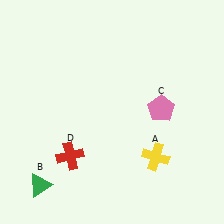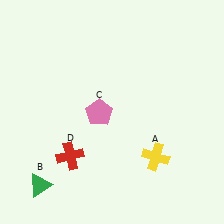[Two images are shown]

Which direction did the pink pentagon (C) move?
The pink pentagon (C) moved left.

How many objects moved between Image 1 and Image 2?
1 object moved between the two images.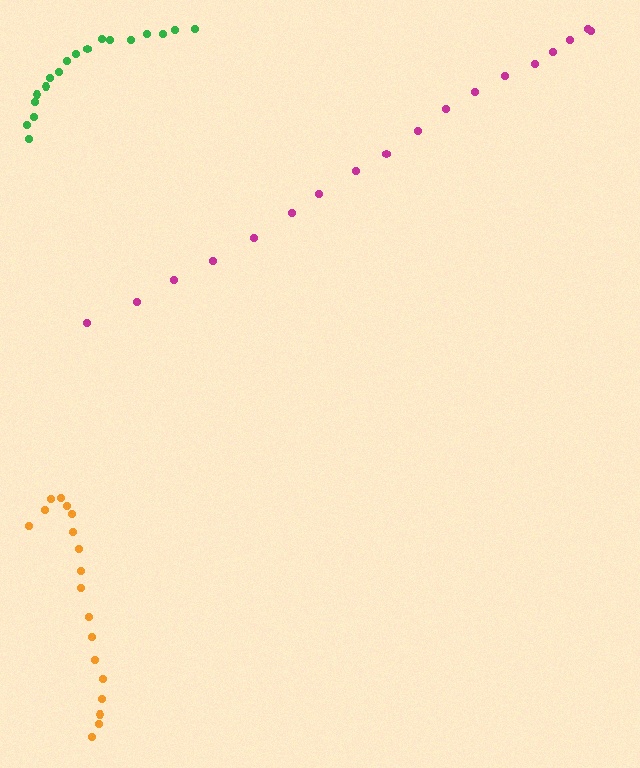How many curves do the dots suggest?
There are 3 distinct paths.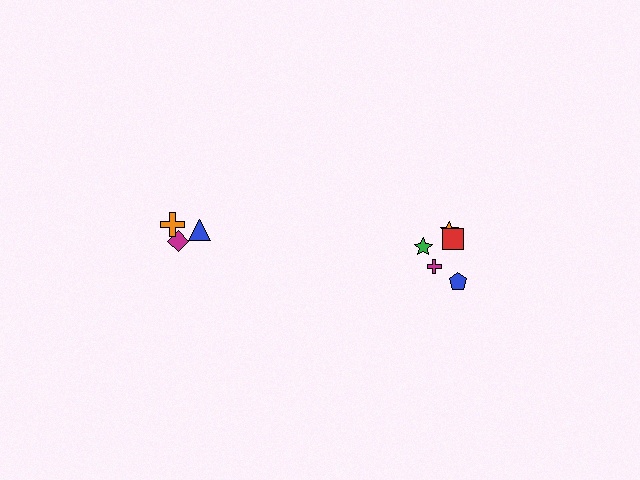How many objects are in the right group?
There are 5 objects.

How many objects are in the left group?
There are 3 objects.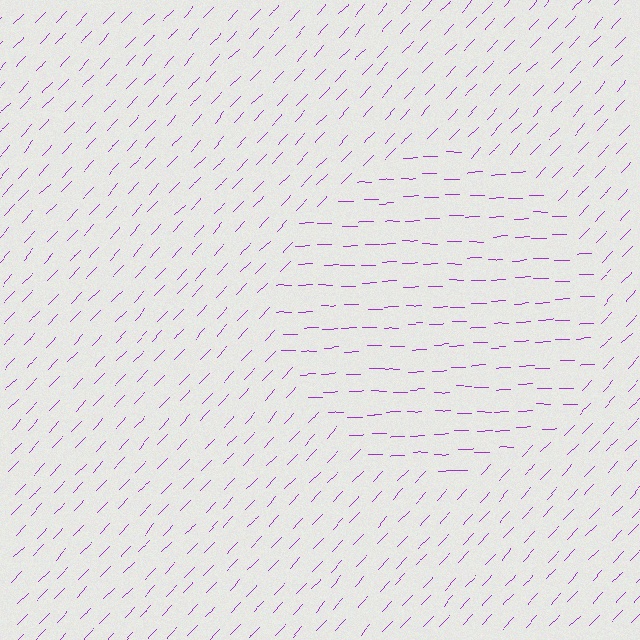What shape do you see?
I see a circle.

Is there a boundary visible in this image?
Yes, there is a texture boundary formed by a change in line orientation.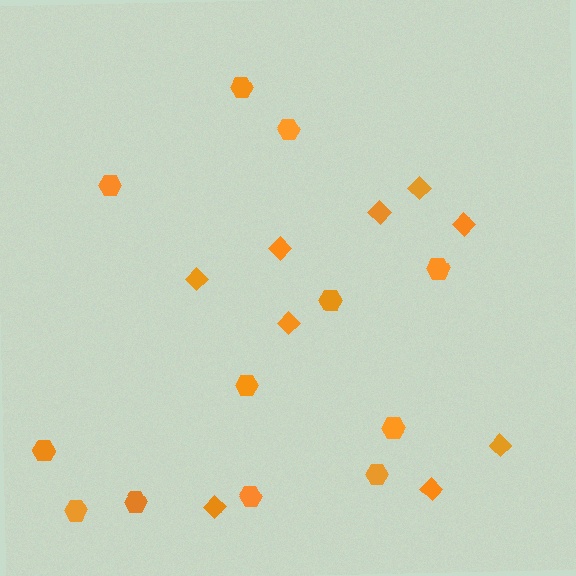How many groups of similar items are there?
There are 2 groups: one group of hexagons (12) and one group of diamonds (9).